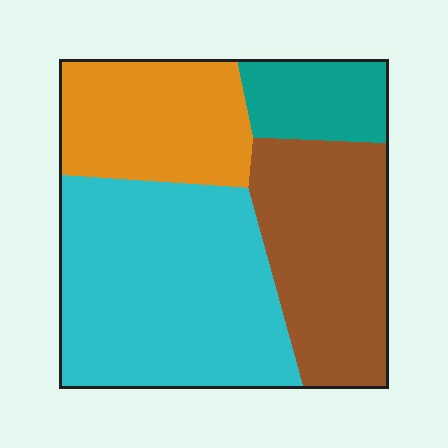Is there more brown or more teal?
Brown.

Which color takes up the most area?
Cyan, at roughly 40%.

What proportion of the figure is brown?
Brown covers roughly 25% of the figure.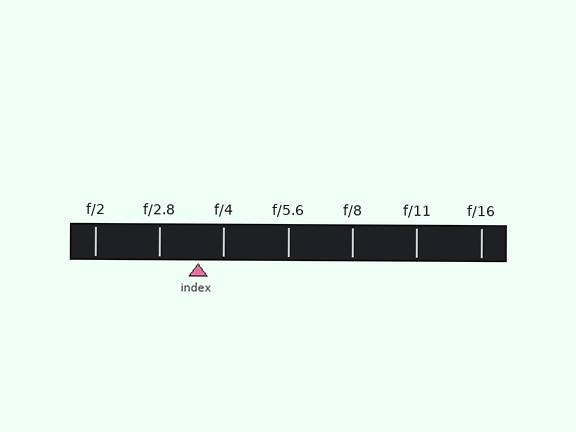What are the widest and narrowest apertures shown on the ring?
The widest aperture shown is f/2 and the narrowest is f/16.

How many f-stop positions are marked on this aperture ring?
There are 7 f-stop positions marked.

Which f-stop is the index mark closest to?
The index mark is closest to f/4.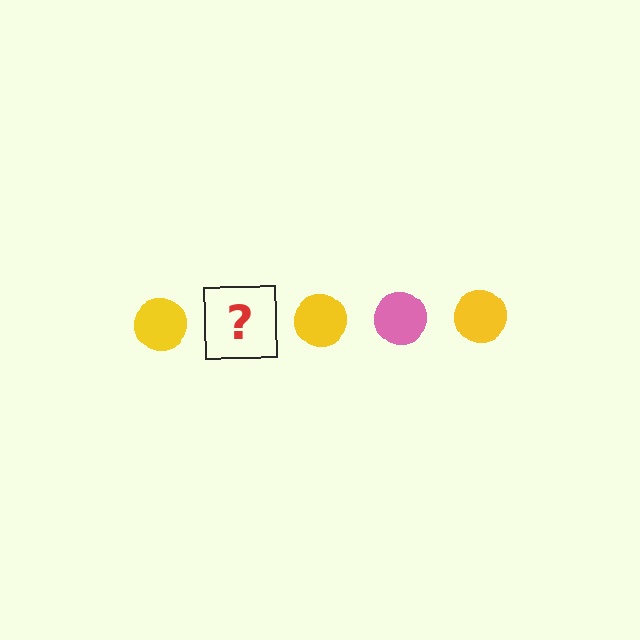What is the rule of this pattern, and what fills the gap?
The rule is that the pattern cycles through yellow, pink circles. The gap should be filled with a pink circle.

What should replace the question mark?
The question mark should be replaced with a pink circle.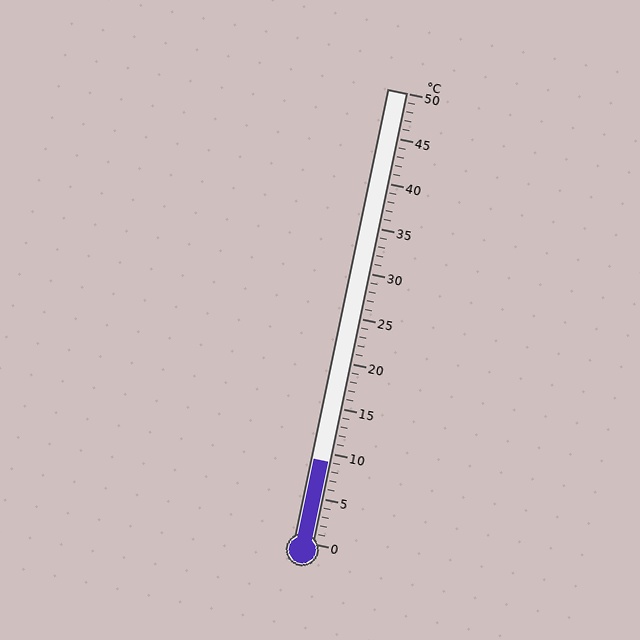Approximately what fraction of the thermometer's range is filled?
The thermometer is filled to approximately 20% of its range.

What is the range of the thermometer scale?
The thermometer scale ranges from 0°C to 50°C.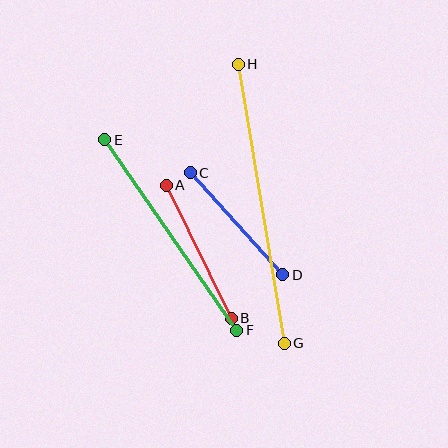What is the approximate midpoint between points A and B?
The midpoint is at approximately (199, 252) pixels.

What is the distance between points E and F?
The distance is approximately 231 pixels.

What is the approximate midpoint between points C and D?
The midpoint is at approximately (237, 224) pixels.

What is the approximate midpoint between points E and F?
The midpoint is at approximately (171, 235) pixels.